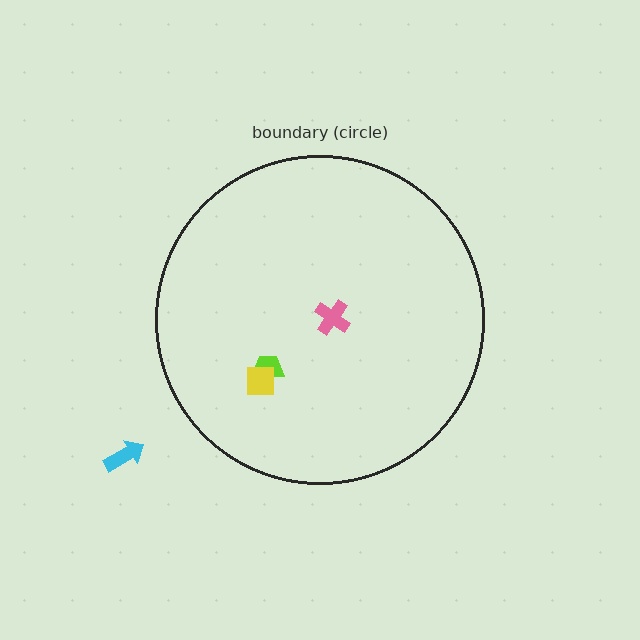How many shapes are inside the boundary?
3 inside, 1 outside.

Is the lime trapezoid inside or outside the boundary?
Inside.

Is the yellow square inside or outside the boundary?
Inside.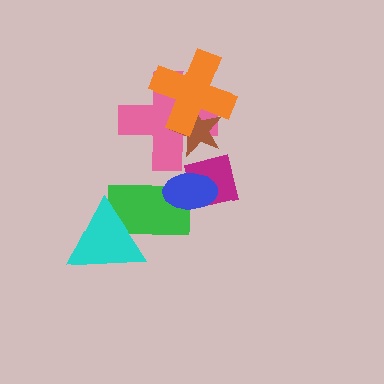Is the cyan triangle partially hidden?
No, no other shape covers it.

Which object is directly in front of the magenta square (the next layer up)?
The blue ellipse is directly in front of the magenta square.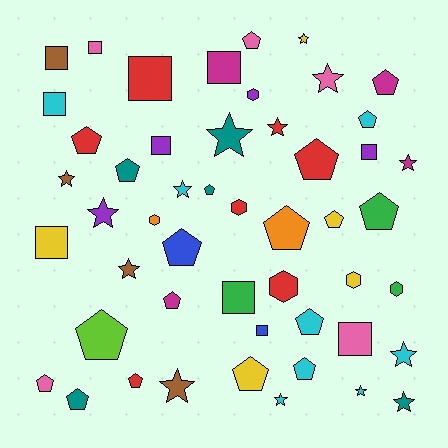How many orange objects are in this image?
There are 2 orange objects.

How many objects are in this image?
There are 50 objects.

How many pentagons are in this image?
There are 19 pentagons.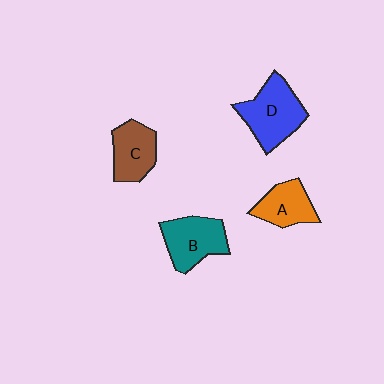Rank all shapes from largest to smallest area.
From largest to smallest: D (blue), B (teal), C (brown), A (orange).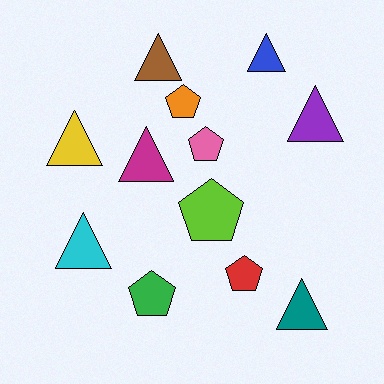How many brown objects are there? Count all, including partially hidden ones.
There is 1 brown object.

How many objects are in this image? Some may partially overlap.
There are 12 objects.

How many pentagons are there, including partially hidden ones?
There are 5 pentagons.